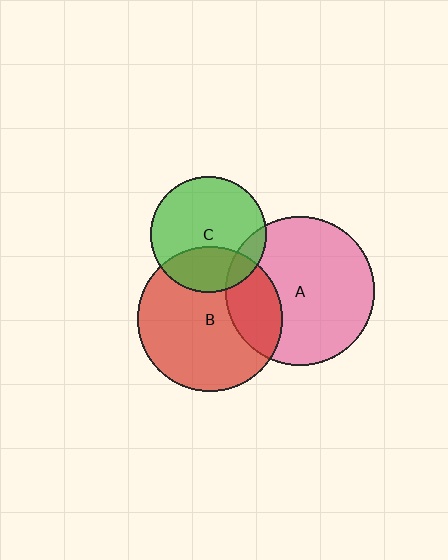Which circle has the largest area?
Circle A (pink).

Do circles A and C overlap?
Yes.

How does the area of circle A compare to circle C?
Approximately 1.7 times.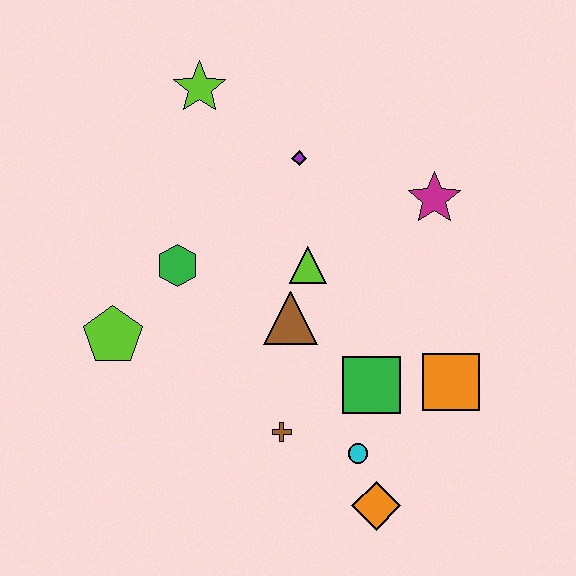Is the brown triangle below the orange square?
No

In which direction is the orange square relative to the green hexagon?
The orange square is to the right of the green hexagon.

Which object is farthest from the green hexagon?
The orange diamond is farthest from the green hexagon.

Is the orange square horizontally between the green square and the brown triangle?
No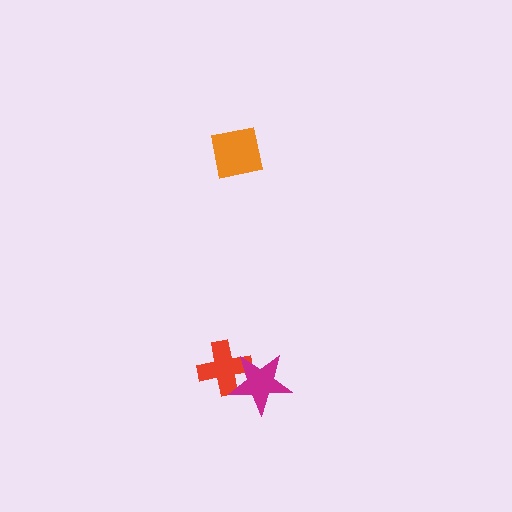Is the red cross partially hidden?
Yes, it is partially covered by another shape.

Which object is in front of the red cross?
The magenta star is in front of the red cross.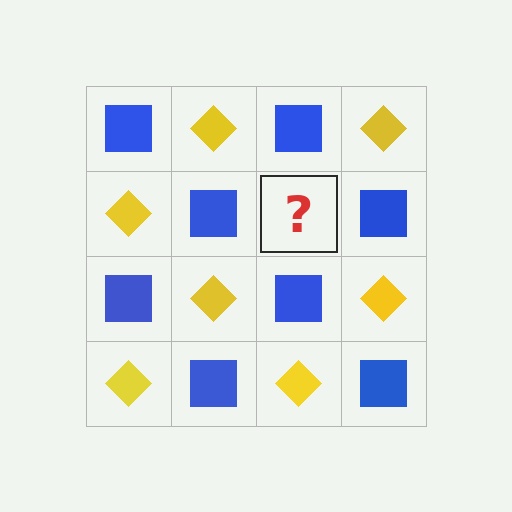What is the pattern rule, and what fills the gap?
The rule is that it alternates blue square and yellow diamond in a checkerboard pattern. The gap should be filled with a yellow diamond.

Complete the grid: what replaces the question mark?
The question mark should be replaced with a yellow diamond.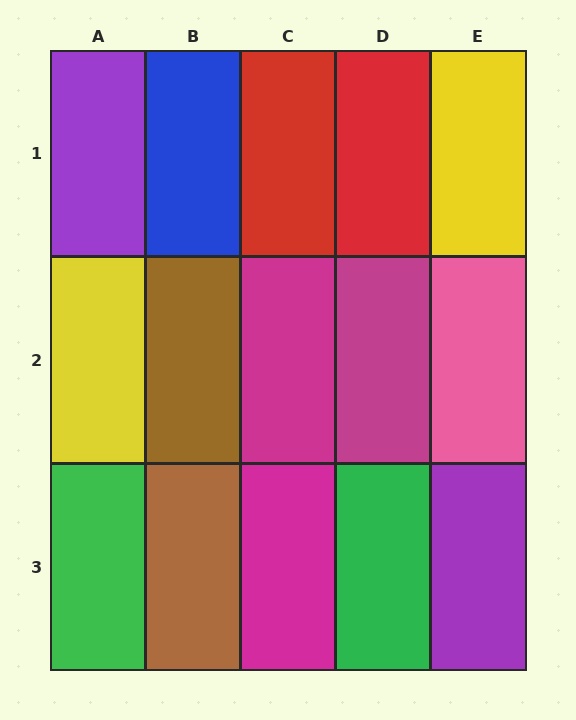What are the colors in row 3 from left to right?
Green, brown, magenta, green, purple.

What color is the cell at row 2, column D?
Magenta.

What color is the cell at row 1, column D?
Red.